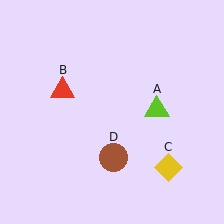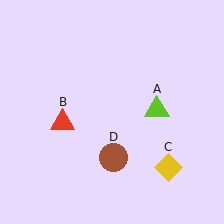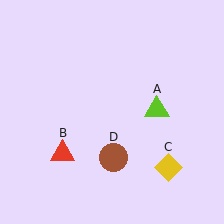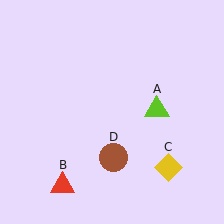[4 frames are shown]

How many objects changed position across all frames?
1 object changed position: red triangle (object B).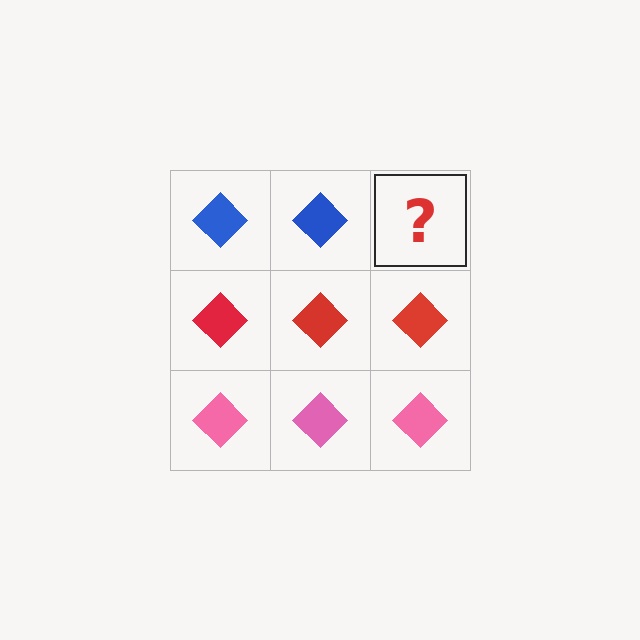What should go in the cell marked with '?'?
The missing cell should contain a blue diamond.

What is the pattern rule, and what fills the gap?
The rule is that each row has a consistent color. The gap should be filled with a blue diamond.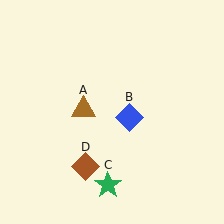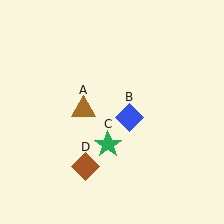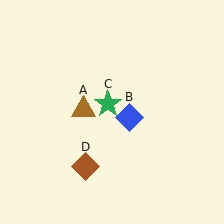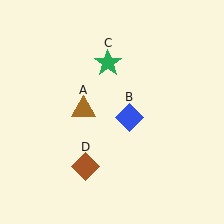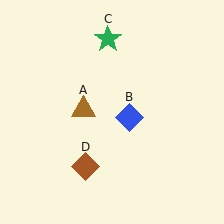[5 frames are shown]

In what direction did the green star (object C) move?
The green star (object C) moved up.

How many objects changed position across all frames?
1 object changed position: green star (object C).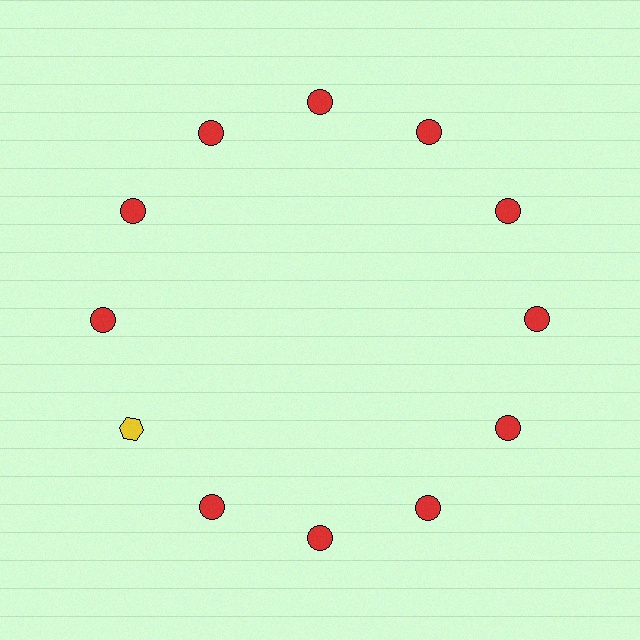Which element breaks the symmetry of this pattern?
The yellow hexagon at roughly the 8 o'clock position breaks the symmetry. All other shapes are red circles.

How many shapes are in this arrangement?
There are 12 shapes arranged in a ring pattern.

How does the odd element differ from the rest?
It differs in both color (yellow instead of red) and shape (hexagon instead of circle).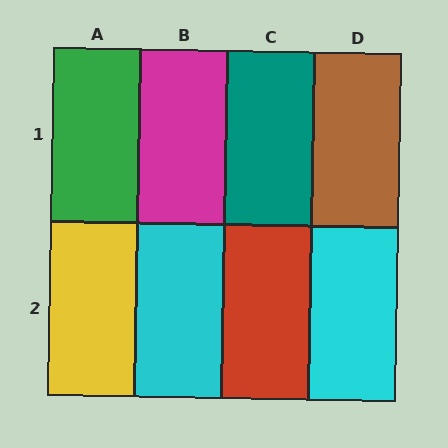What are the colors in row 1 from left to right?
Green, magenta, teal, brown.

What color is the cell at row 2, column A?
Yellow.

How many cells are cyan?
2 cells are cyan.